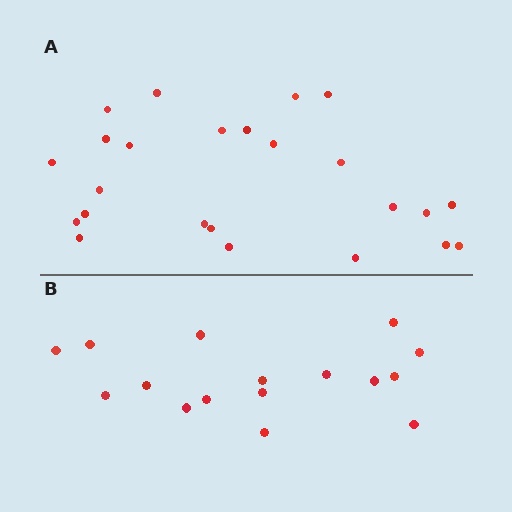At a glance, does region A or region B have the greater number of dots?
Region A (the top region) has more dots.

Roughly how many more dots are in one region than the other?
Region A has roughly 8 or so more dots than region B.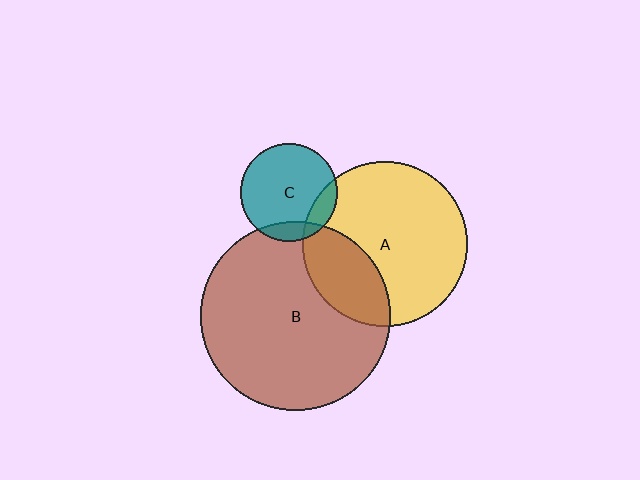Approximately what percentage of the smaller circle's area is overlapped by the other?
Approximately 25%.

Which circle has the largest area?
Circle B (brown).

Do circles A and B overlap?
Yes.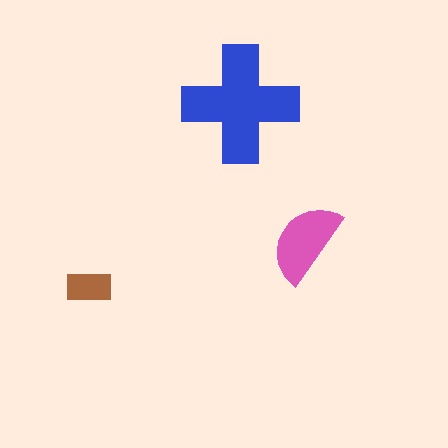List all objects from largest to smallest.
The blue cross, the pink semicircle, the brown rectangle.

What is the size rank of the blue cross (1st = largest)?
1st.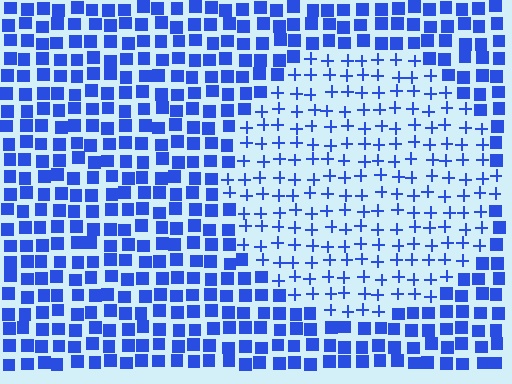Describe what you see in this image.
The image is filled with small blue elements arranged in a uniform grid. A circle-shaped region contains plus signs, while the surrounding area contains squares. The boundary is defined purely by the change in element shape.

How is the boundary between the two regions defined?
The boundary is defined by a change in element shape: plus signs inside vs. squares outside. All elements share the same color and spacing.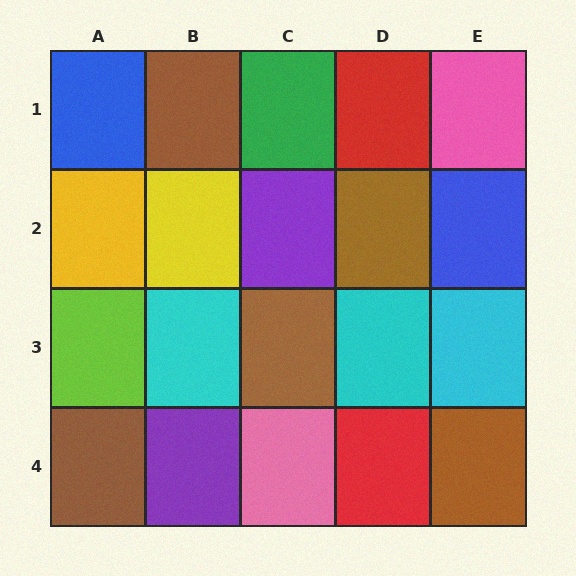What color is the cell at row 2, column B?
Yellow.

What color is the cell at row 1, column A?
Blue.